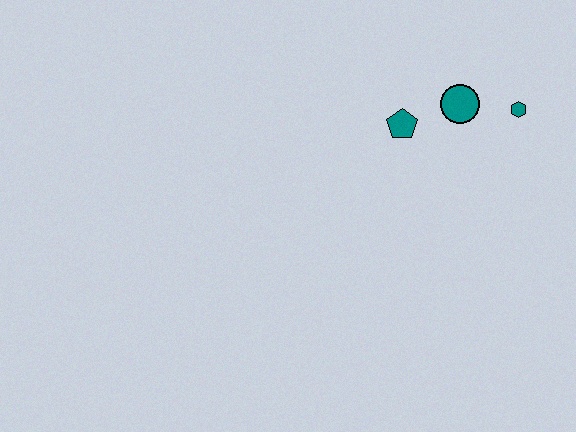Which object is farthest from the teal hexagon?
The teal pentagon is farthest from the teal hexagon.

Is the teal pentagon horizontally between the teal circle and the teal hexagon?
No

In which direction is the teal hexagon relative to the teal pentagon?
The teal hexagon is to the right of the teal pentagon.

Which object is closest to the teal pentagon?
The teal circle is closest to the teal pentagon.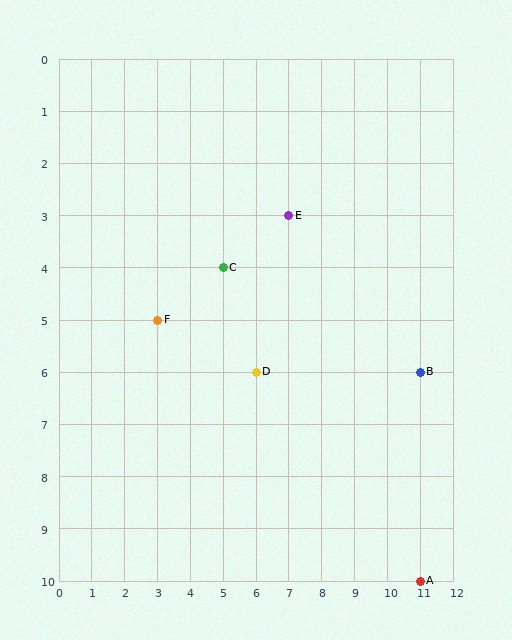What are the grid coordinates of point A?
Point A is at grid coordinates (11, 10).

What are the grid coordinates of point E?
Point E is at grid coordinates (7, 3).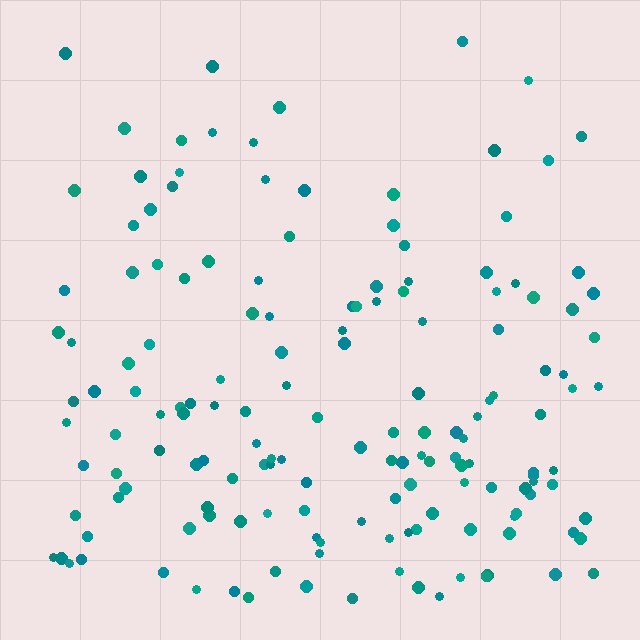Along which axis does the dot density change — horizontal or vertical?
Vertical.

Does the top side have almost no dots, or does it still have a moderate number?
Still a moderate number, just noticeably fewer than the bottom.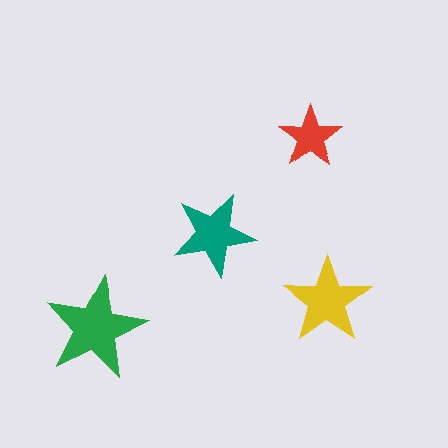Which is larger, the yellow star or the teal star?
The yellow one.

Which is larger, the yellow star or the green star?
The green one.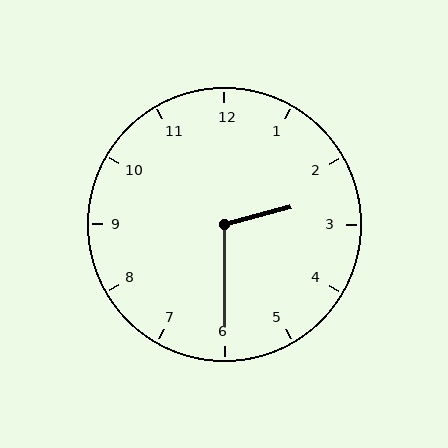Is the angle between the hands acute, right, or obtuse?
It is obtuse.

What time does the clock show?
2:30.